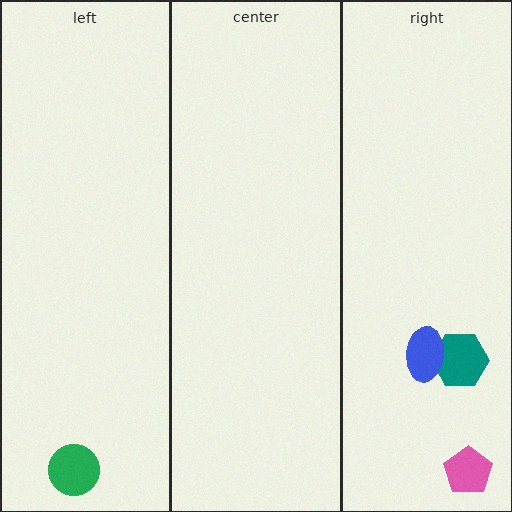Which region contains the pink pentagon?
The right region.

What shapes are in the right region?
The teal hexagon, the pink pentagon, the blue ellipse.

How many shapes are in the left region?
1.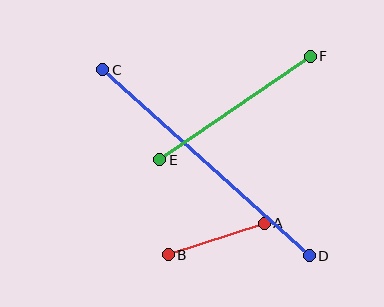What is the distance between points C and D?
The distance is approximately 278 pixels.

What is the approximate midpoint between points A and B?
The midpoint is at approximately (216, 239) pixels.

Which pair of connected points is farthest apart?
Points C and D are farthest apart.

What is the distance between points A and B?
The distance is approximately 101 pixels.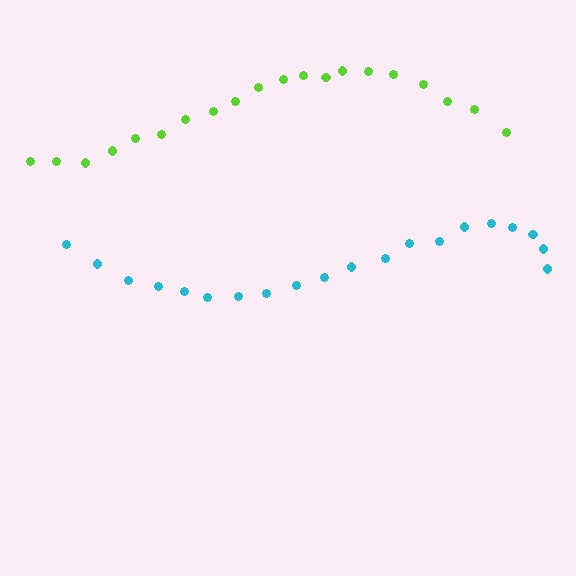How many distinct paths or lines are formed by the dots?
There are 2 distinct paths.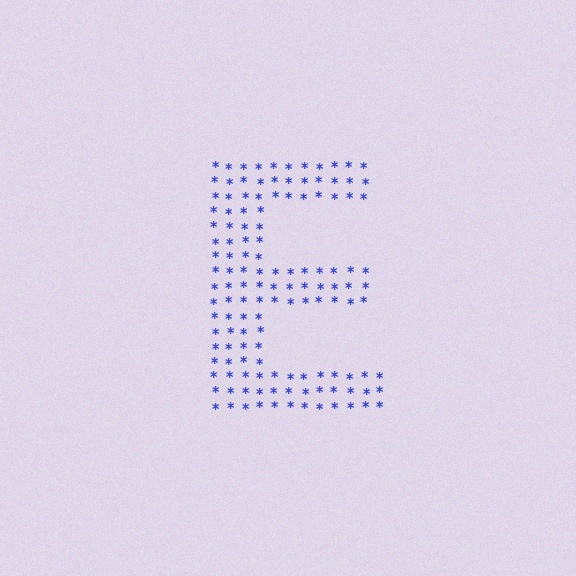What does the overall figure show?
The overall figure shows the letter E.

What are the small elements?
The small elements are asterisks.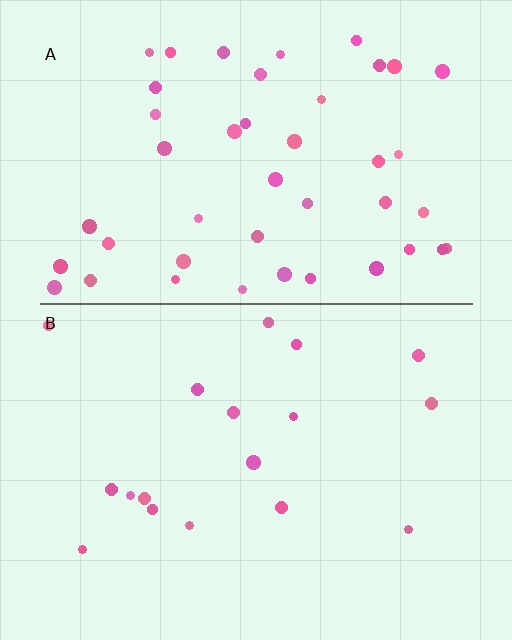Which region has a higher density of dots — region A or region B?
A (the top).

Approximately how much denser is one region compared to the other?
Approximately 2.5× — region A over region B.